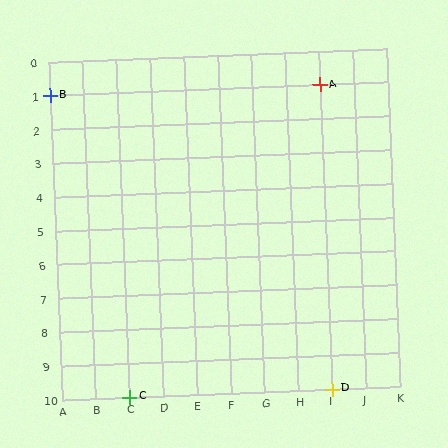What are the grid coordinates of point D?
Point D is at grid coordinates (I, 10).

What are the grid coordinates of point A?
Point A is at grid coordinates (I, 1).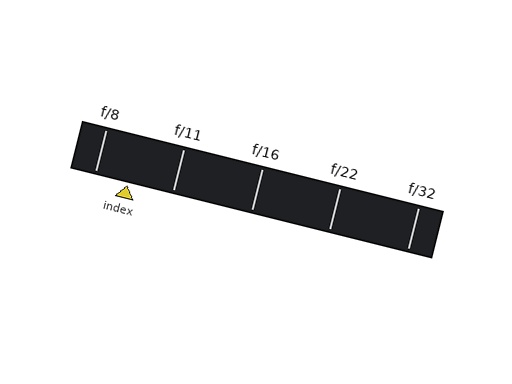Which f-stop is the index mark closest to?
The index mark is closest to f/8.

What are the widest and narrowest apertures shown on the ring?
The widest aperture shown is f/8 and the narrowest is f/32.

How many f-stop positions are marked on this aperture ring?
There are 5 f-stop positions marked.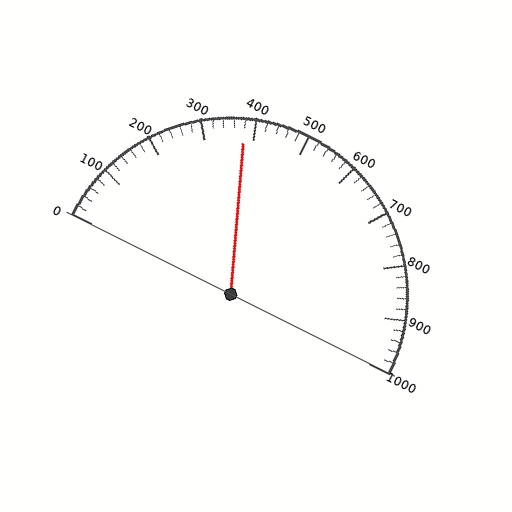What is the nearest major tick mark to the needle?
The nearest major tick mark is 400.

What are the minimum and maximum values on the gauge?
The gauge ranges from 0 to 1000.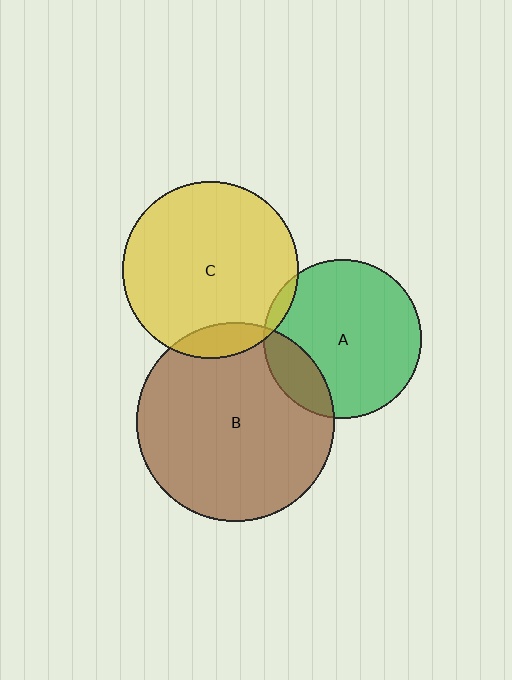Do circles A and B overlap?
Yes.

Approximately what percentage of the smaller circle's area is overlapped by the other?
Approximately 15%.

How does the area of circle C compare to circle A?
Approximately 1.2 times.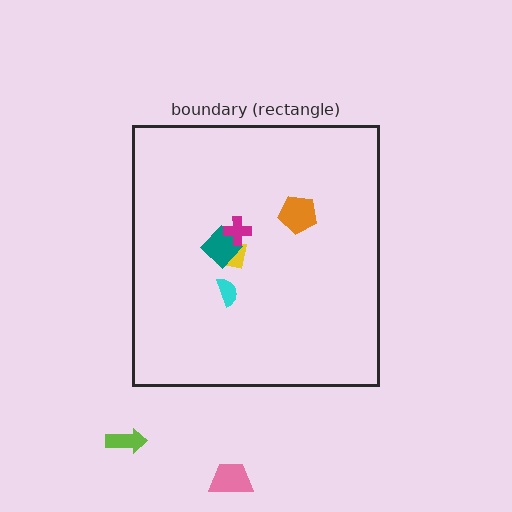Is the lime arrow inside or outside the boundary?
Outside.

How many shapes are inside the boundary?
5 inside, 2 outside.